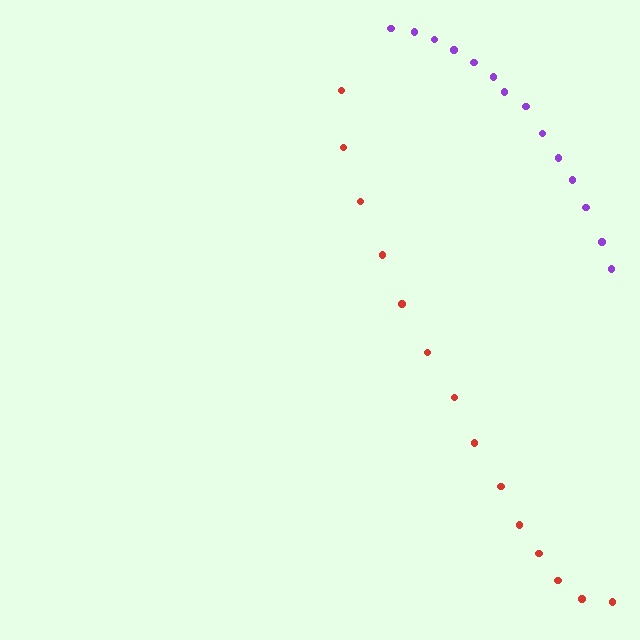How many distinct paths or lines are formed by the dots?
There are 2 distinct paths.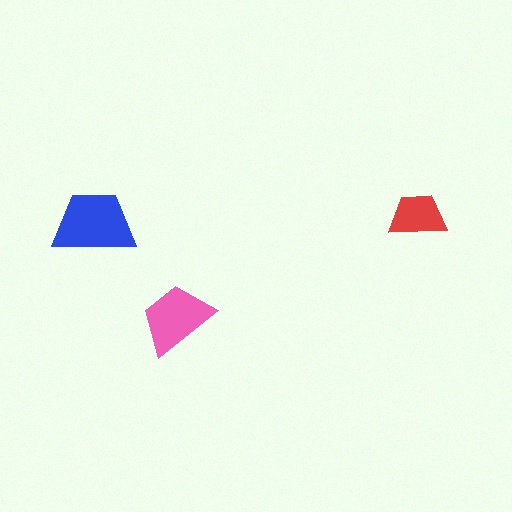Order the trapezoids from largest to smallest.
the blue one, the pink one, the red one.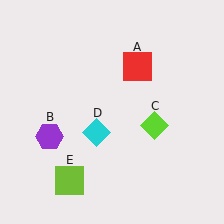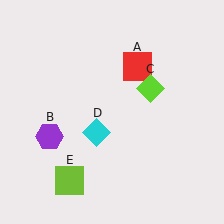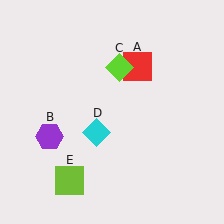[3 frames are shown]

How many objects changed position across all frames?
1 object changed position: lime diamond (object C).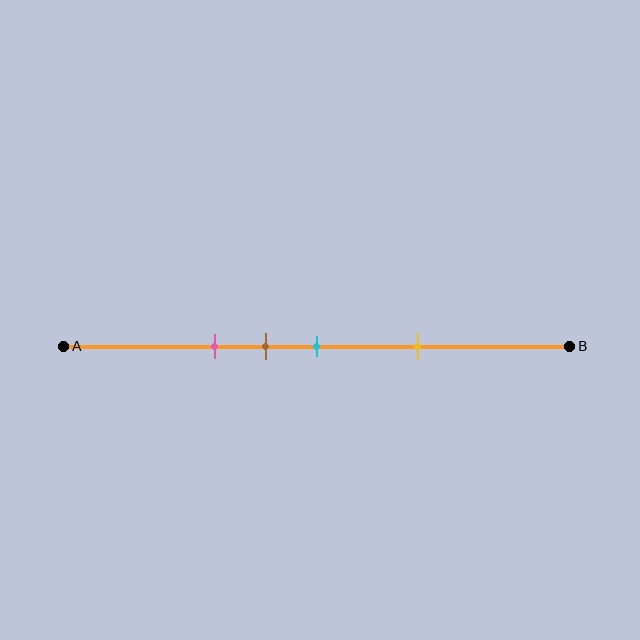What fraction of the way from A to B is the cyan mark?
The cyan mark is approximately 50% (0.5) of the way from A to B.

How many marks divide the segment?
There are 4 marks dividing the segment.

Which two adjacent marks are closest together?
The brown and cyan marks are the closest adjacent pair.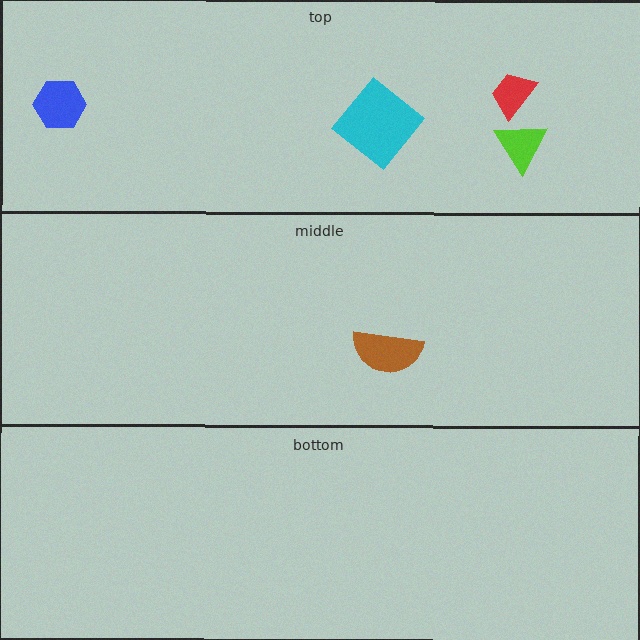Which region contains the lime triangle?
The top region.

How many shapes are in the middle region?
1.